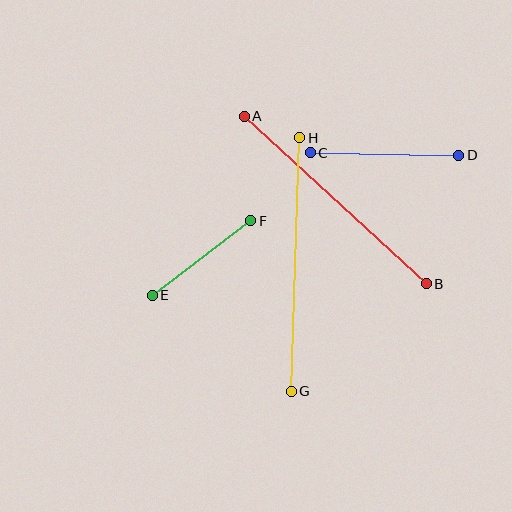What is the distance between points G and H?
The distance is approximately 254 pixels.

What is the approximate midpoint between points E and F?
The midpoint is at approximately (202, 258) pixels.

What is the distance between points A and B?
The distance is approximately 248 pixels.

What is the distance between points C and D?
The distance is approximately 149 pixels.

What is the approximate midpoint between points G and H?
The midpoint is at approximately (296, 264) pixels.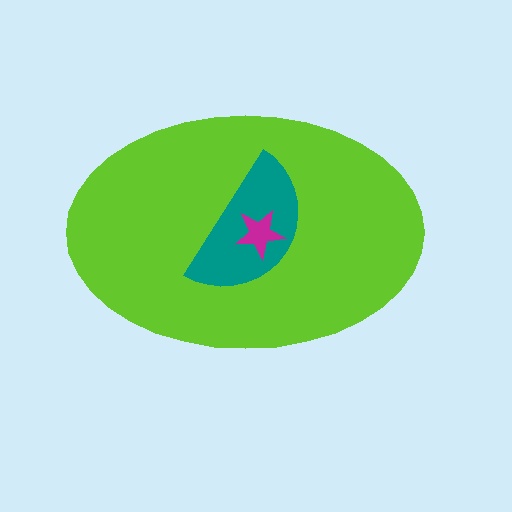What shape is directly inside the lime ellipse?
The teal semicircle.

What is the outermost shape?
The lime ellipse.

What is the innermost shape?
The magenta star.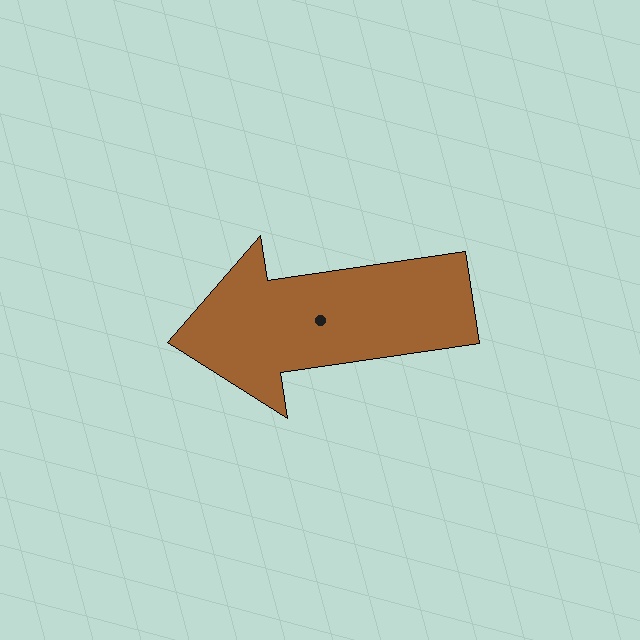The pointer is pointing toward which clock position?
Roughly 9 o'clock.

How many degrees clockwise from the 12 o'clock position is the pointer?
Approximately 262 degrees.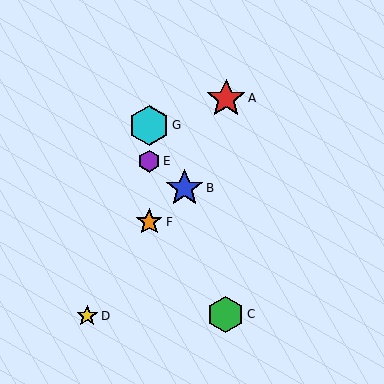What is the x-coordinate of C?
Object C is at x≈225.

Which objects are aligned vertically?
Objects E, F, G are aligned vertically.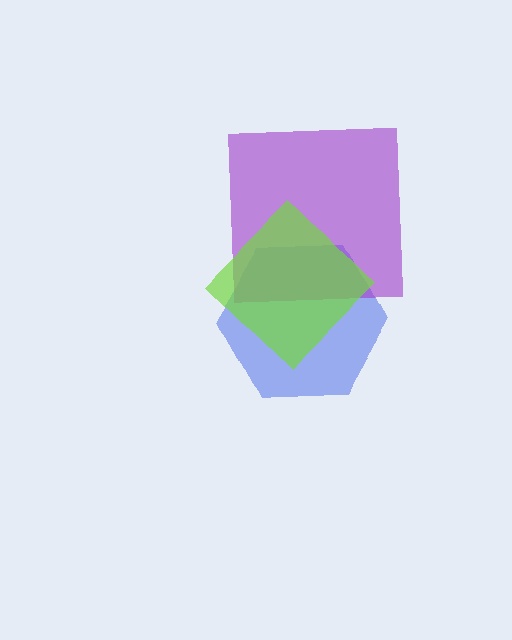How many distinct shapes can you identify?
There are 3 distinct shapes: a blue hexagon, a purple square, a lime diamond.